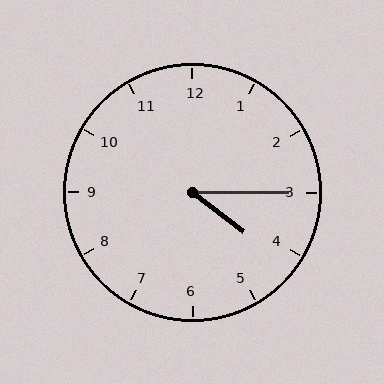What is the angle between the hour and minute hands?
Approximately 38 degrees.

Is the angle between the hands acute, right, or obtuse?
It is acute.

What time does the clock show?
4:15.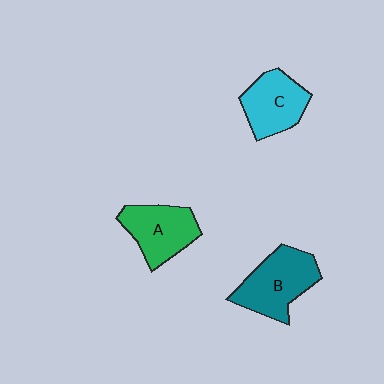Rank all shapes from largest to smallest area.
From largest to smallest: B (teal), A (green), C (cyan).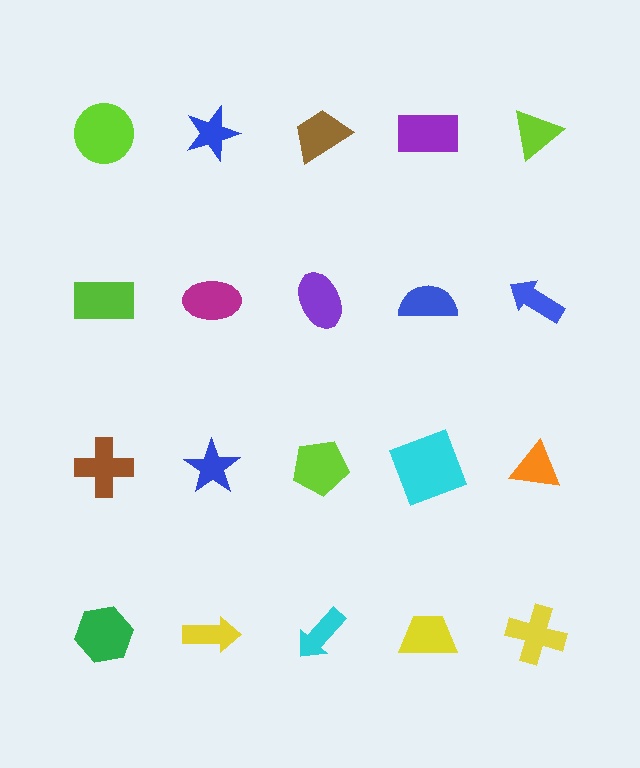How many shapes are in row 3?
5 shapes.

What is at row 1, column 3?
A brown trapezoid.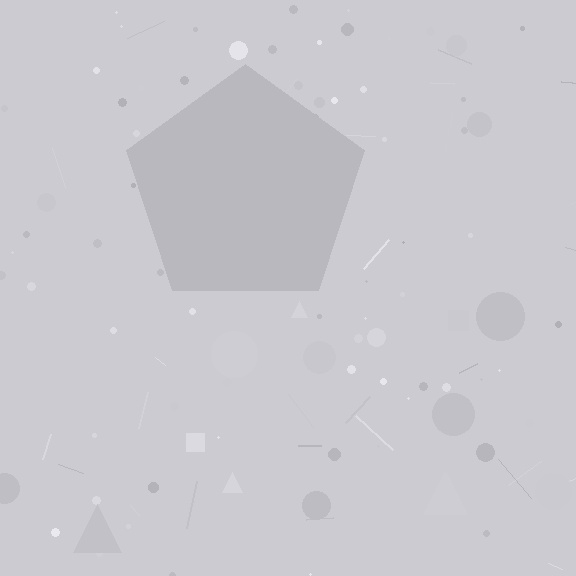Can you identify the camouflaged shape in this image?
The camouflaged shape is a pentagon.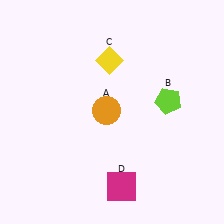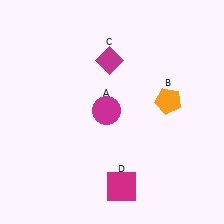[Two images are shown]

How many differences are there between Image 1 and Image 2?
There are 3 differences between the two images.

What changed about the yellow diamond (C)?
In Image 1, C is yellow. In Image 2, it changed to magenta.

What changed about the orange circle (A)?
In Image 1, A is orange. In Image 2, it changed to magenta.